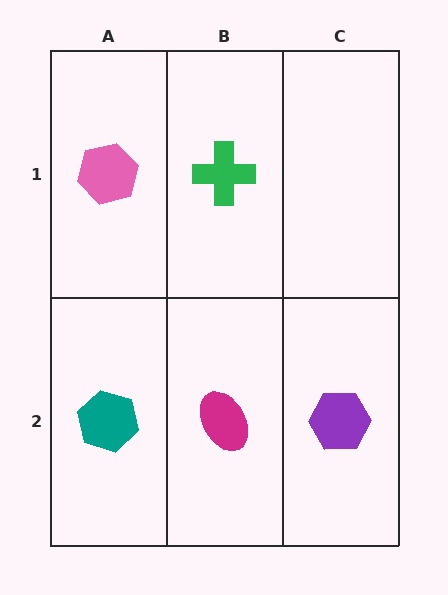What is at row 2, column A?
A teal hexagon.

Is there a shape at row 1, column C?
No, that cell is empty.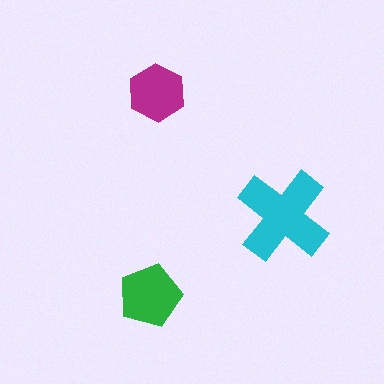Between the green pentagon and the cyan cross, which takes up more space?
The cyan cross.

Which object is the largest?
The cyan cross.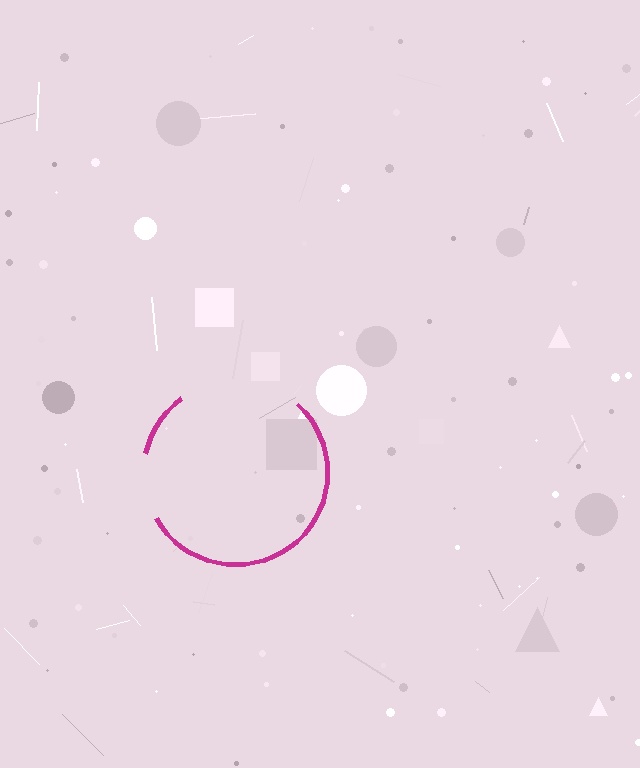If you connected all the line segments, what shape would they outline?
They would outline a circle.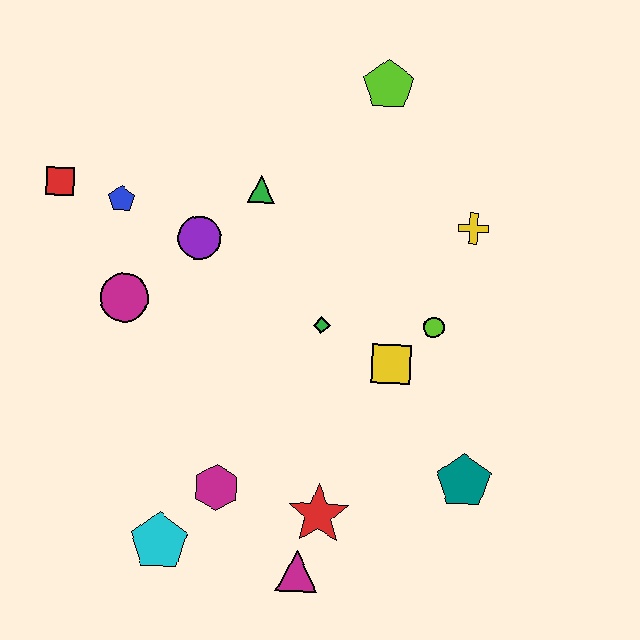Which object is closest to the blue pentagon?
The red square is closest to the blue pentagon.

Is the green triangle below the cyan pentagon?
No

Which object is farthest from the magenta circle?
The teal pentagon is farthest from the magenta circle.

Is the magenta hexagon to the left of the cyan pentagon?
No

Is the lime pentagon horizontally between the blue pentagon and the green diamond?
No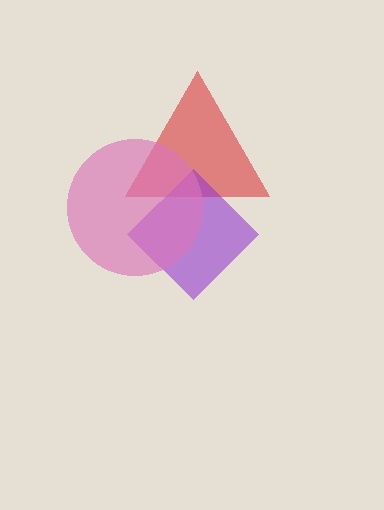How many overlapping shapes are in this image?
There are 3 overlapping shapes in the image.